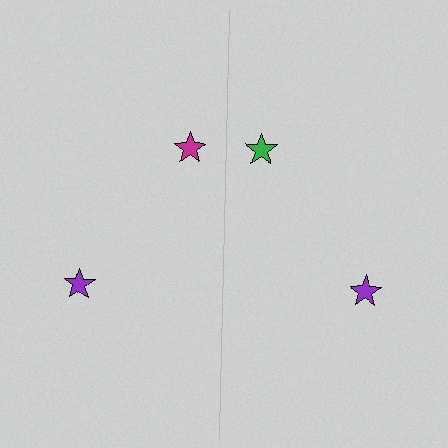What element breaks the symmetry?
The green star on the right side breaks the symmetry — its mirror counterpart is magenta.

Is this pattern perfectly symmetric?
No, the pattern is not perfectly symmetric. The green star on the right side breaks the symmetry — its mirror counterpart is magenta.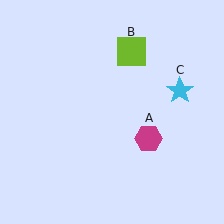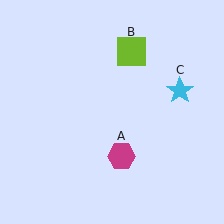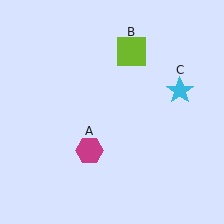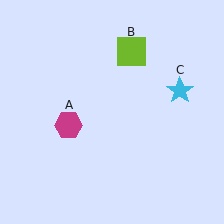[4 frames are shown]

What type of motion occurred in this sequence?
The magenta hexagon (object A) rotated clockwise around the center of the scene.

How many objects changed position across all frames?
1 object changed position: magenta hexagon (object A).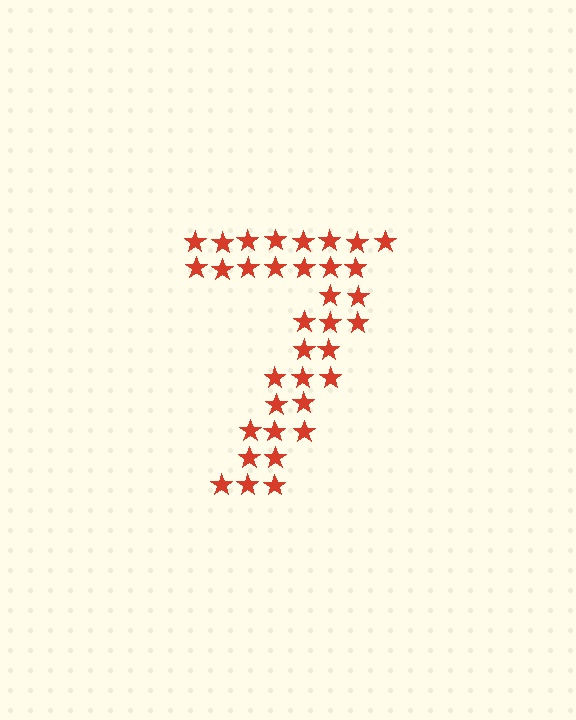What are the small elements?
The small elements are stars.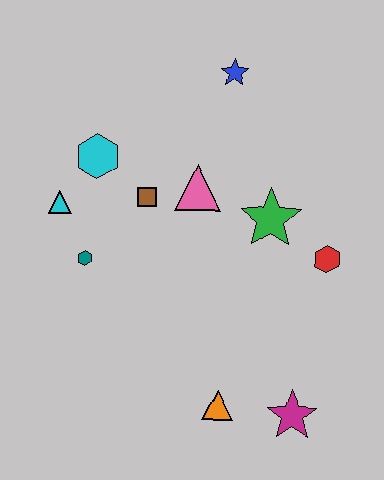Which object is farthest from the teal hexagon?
The magenta star is farthest from the teal hexagon.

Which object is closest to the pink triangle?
The brown square is closest to the pink triangle.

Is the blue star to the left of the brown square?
No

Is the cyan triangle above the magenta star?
Yes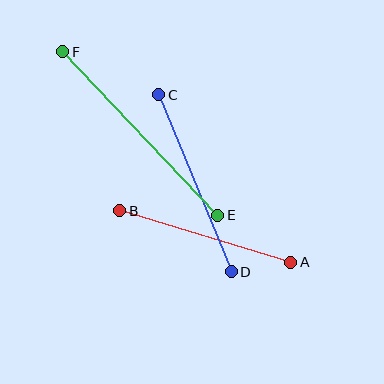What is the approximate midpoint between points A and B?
The midpoint is at approximately (205, 236) pixels.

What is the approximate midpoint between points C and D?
The midpoint is at approximately (195, 183) pixels.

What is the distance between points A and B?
The distance is approximately 179 pixels.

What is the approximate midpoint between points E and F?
The midpoint is at approximately (140, 133) pixels.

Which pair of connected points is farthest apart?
Points E and F are farthest apart.